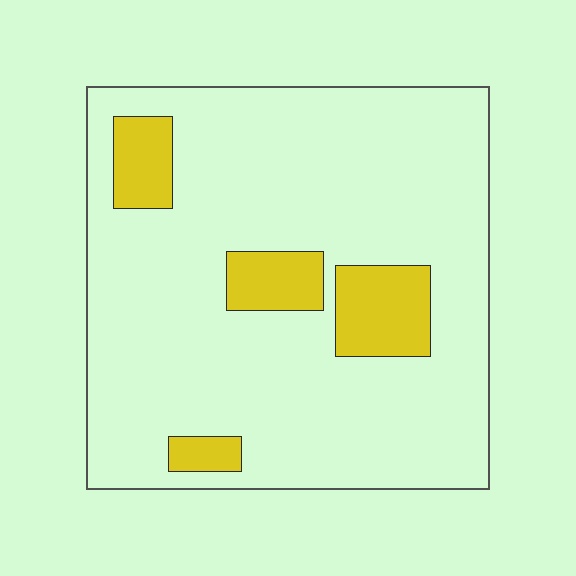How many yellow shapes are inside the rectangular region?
4.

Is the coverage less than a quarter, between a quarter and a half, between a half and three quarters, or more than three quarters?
Less than a quarter.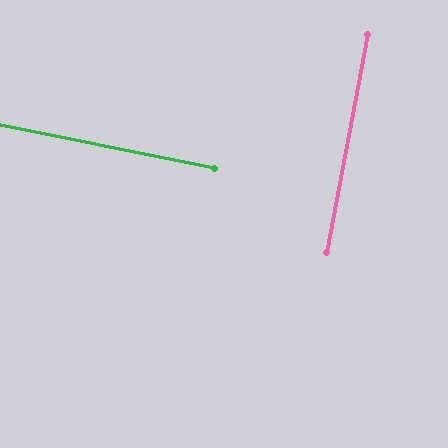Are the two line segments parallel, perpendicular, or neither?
Perpendicular — they meet at approximately 89°.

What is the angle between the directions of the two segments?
Approximately 89 degrees.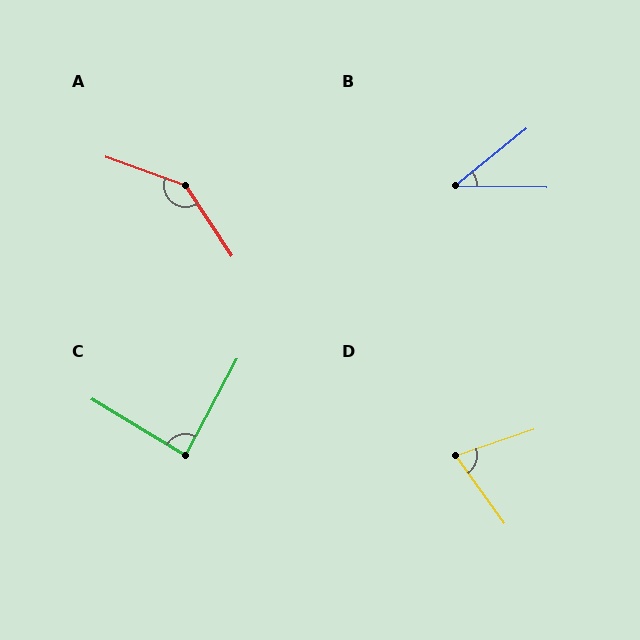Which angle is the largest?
A, at approximately 143 degrees.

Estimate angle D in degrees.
Approximately 73 degrees.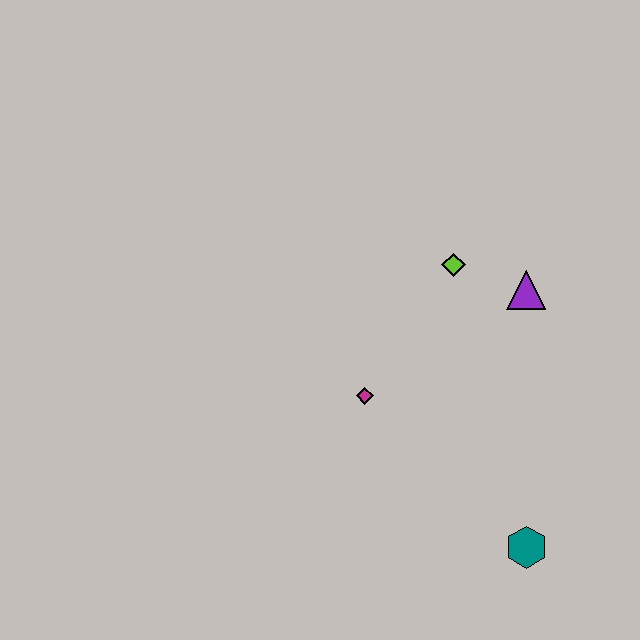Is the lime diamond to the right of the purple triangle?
No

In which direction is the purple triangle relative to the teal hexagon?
The purple triangle is above the teal hexagon.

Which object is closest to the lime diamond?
The purple triangle is closest to the lime diamond.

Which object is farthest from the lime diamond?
The teal hexagon is farthest from the lime diamond.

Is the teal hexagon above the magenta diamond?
No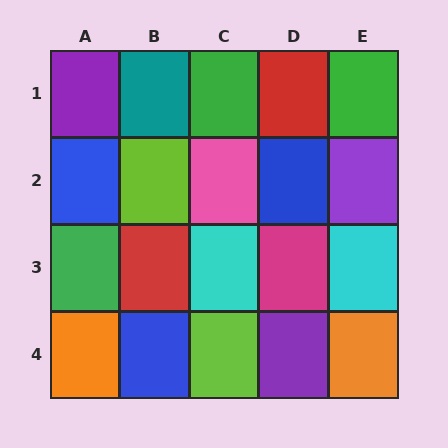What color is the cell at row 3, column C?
Cyan.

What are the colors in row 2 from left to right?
Blue, lime, pink, blue, purple.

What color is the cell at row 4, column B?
Blue.